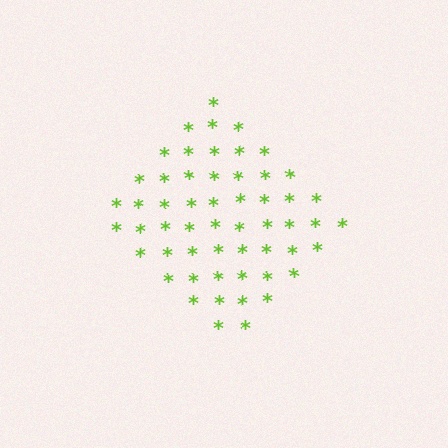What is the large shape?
The large shape is a diamond.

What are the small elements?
The small elements are asterisks.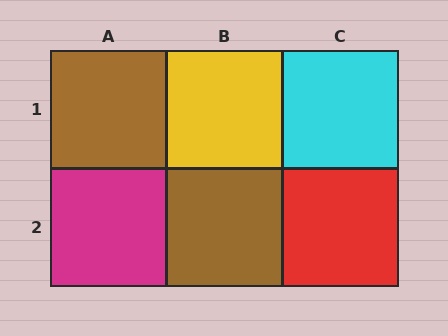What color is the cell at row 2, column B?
Brown.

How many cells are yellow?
1 cell is yellow.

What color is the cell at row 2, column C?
Red.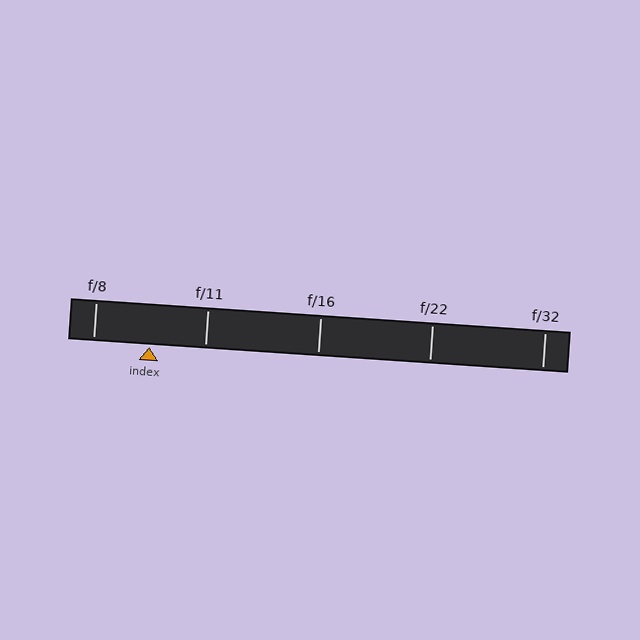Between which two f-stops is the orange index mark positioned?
The index mark is between f/8 and f/11.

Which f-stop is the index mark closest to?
The index mark is closest to f/8.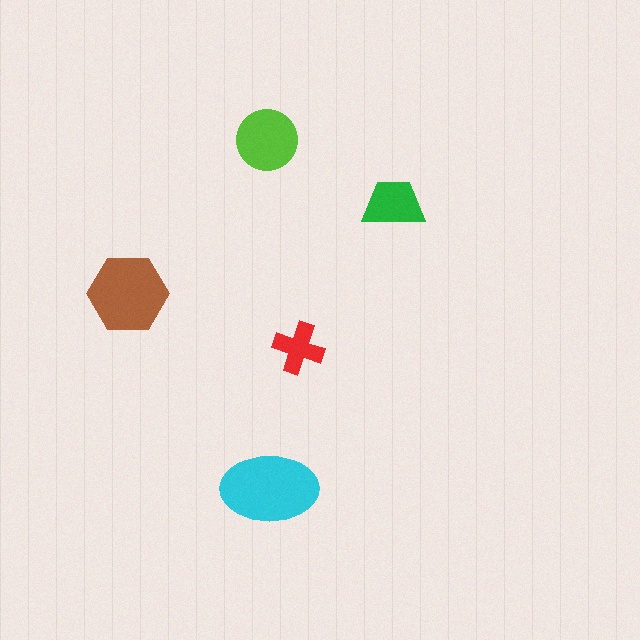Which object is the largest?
The cyan ellipse.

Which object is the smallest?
The red cross.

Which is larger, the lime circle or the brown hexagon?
The brown hexagon.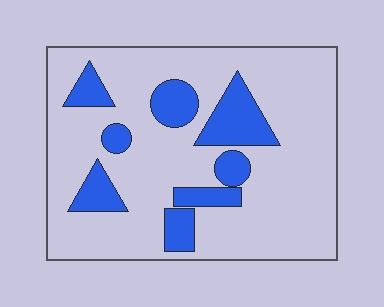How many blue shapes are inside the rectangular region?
8.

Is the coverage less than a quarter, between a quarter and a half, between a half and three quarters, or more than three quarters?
Less than a quarter.